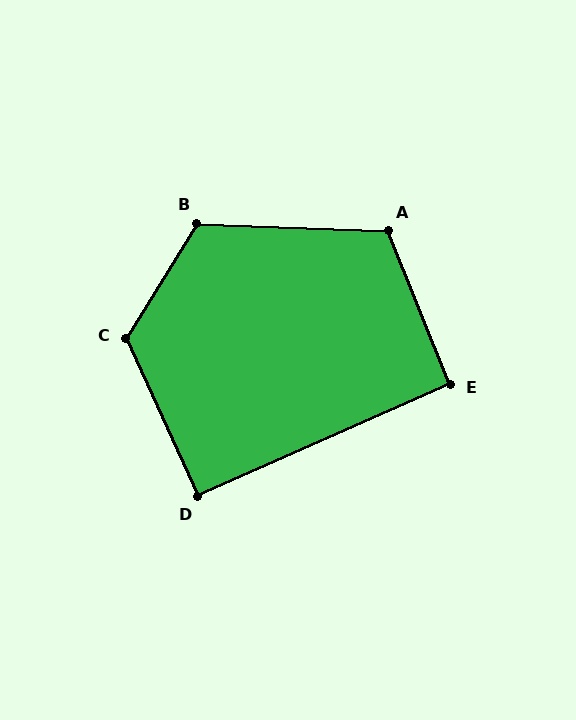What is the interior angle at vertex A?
Approximately 114 degrees (obtuse).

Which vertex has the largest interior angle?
C, at approximately 124 degrees.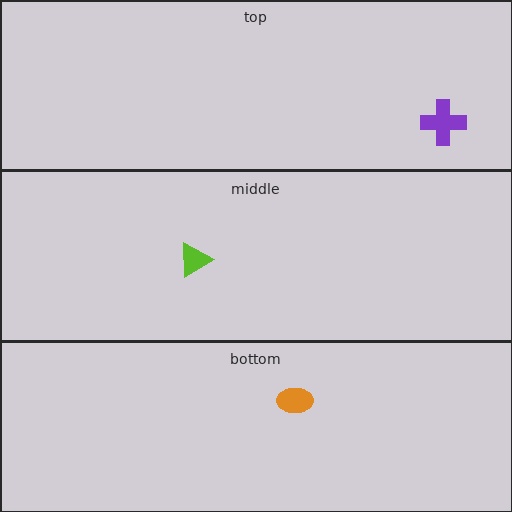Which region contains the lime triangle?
The middle region.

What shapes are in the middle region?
The lime triangle.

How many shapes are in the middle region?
1.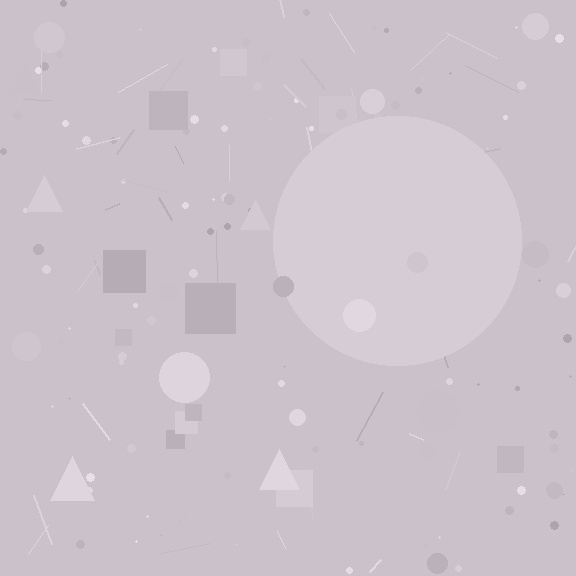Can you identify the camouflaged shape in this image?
The camouflaged shape is a circle.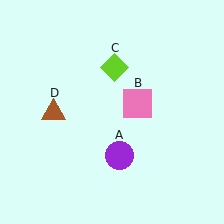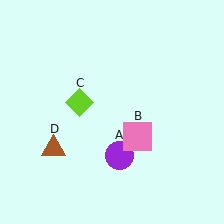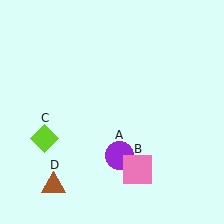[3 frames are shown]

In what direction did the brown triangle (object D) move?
The brown triangle (object D) moved down.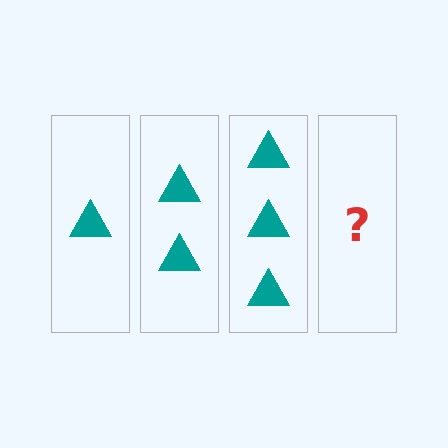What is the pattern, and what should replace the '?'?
The pattern is that each step adds one more triangle. The '?' should be 4 triangles.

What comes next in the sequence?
The next element should be 4 triangles.